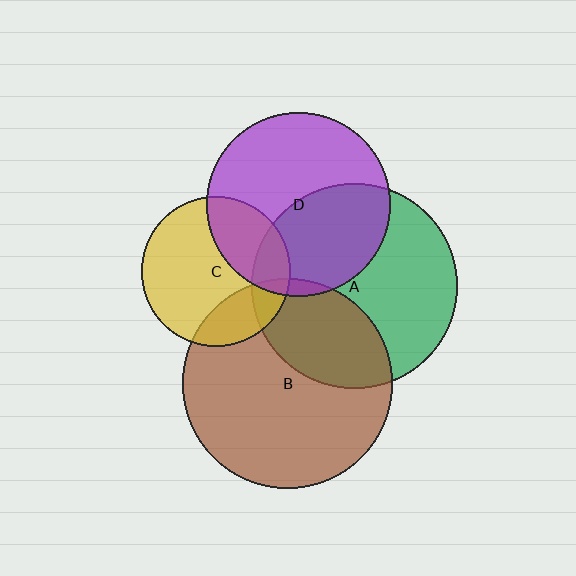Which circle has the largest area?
Circle B (brown).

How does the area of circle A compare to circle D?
Approximately 1.2 times.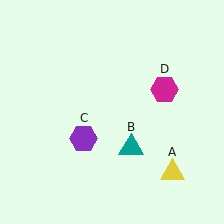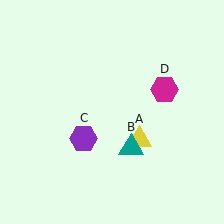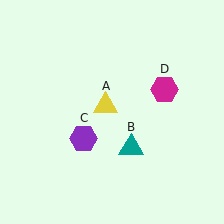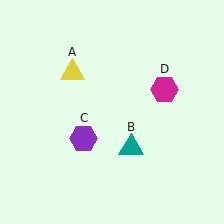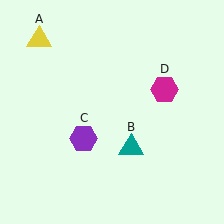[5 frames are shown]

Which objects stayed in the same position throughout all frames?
Teal triangle (object B) and purple hexagon (object C) and magenta hexagon (object D) remained stationary.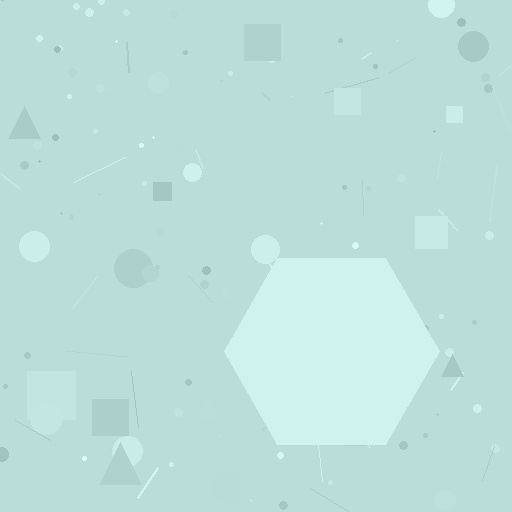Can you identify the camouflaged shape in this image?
The camouflaged shape is a hexagon.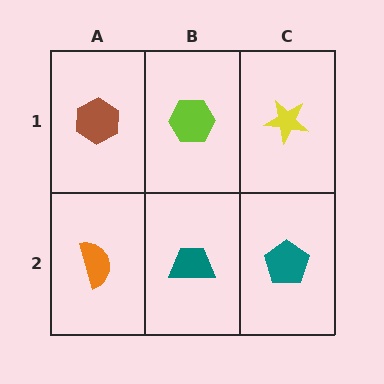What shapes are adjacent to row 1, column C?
A teal pentagon (row 2, column C), a lime hexagon (row 1, column B).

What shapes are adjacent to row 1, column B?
A teal trapezoid (row 2, column B), a brown hexagon (row 1, column A), a yellow star (row 1, column C).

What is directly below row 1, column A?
An orange semicircle.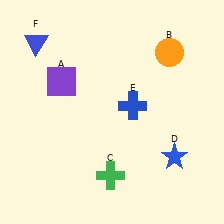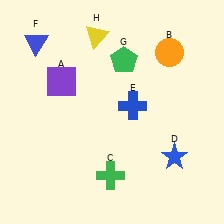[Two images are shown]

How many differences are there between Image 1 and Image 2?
There are 2 differences between the two images.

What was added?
A green pentagon (G), a yellow triangle (H) were added in Image 2.